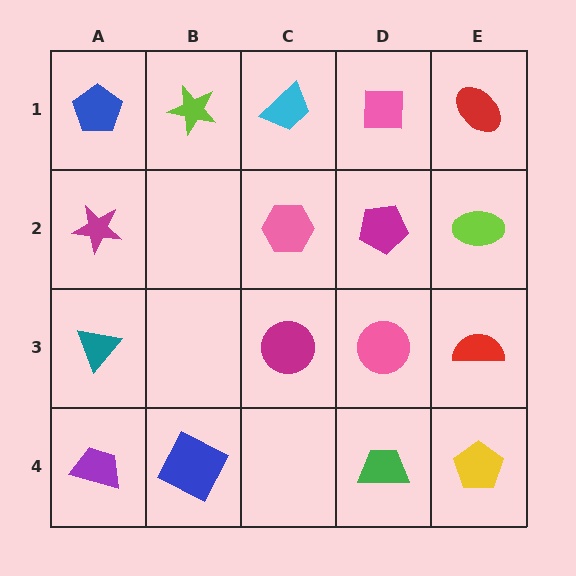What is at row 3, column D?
A pink circle.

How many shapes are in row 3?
4 shapes.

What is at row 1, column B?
A lime star.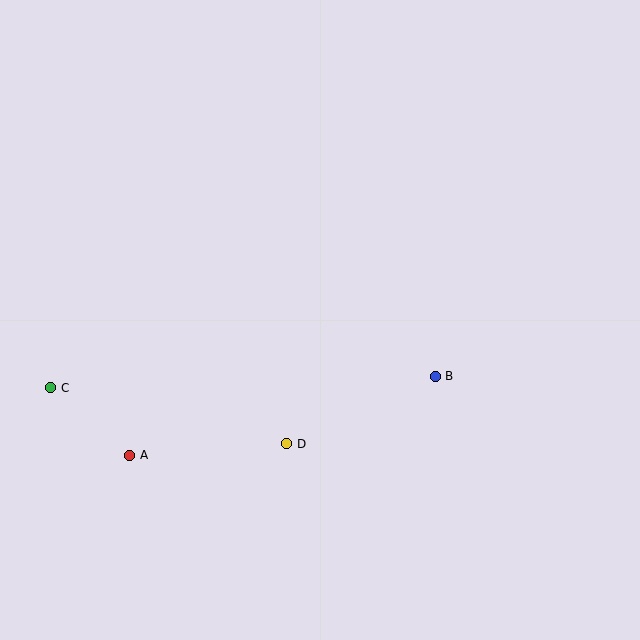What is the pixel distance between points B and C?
The distance between B and C is 385 pixels.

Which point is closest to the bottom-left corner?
Point A is closest to the bottom-left corner.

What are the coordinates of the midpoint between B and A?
The midpoint between B and A is at (282, 416).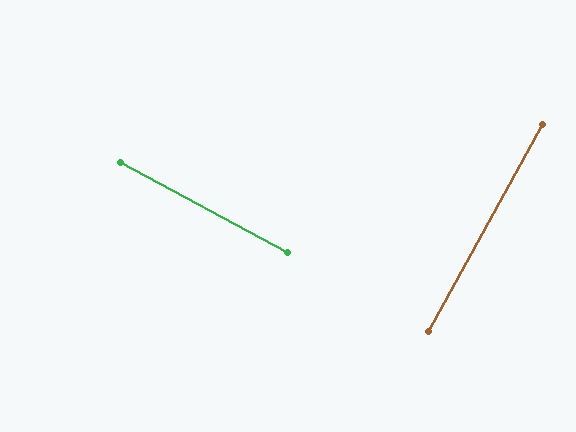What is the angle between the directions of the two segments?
Approximately 90 degrees.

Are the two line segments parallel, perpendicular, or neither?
Perpendicular — they meet at approximately 90°.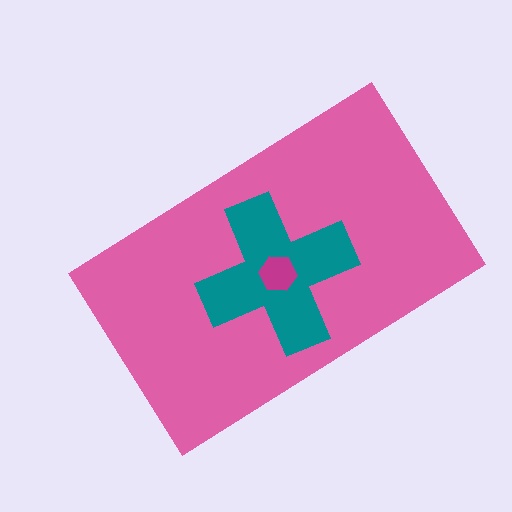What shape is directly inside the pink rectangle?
The teal cross.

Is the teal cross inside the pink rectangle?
Yes.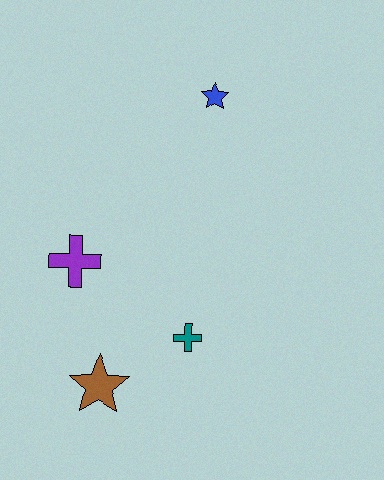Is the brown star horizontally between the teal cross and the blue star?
No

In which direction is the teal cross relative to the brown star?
The teal cross is to the right of the brown star.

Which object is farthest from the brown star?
The blue star is farthest from the brown star.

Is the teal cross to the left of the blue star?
Yes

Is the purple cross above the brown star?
Yes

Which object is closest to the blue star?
The purple cross is closest to the blue star.